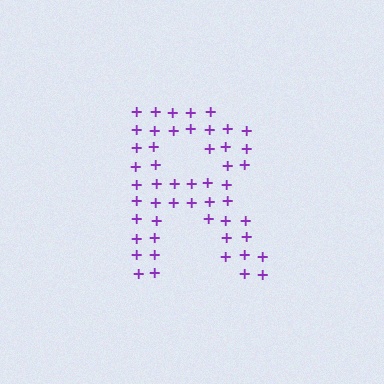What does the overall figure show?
The overall figure shows the letter R.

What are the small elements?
The small elements are plus signs.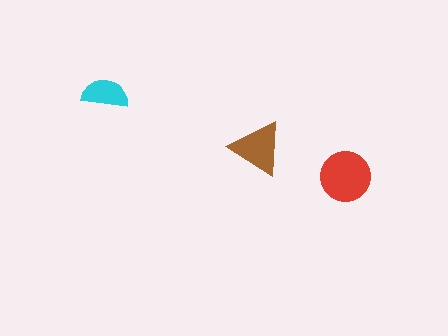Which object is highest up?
The cyan semicircle is topmost.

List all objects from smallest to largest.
The cyan semicircle, the brown triangle, the red circle.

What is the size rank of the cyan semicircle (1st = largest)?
3rd.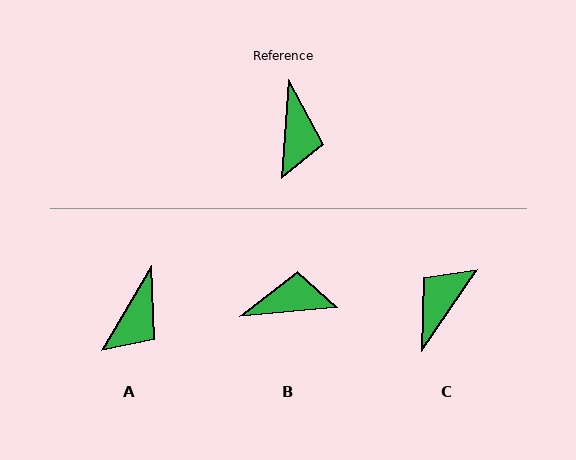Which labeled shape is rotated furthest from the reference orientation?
C, about 150 degrees away.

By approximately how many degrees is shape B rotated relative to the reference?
Approximately 99 degrees counter-clockwise.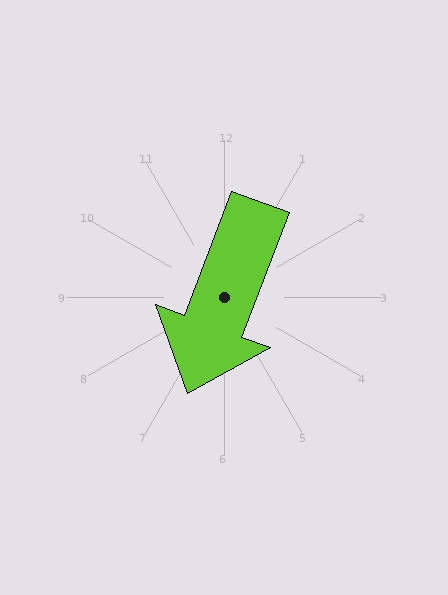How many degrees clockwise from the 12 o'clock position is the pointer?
Approximately 201 degrees.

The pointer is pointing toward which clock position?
Roughly 7 o'clock.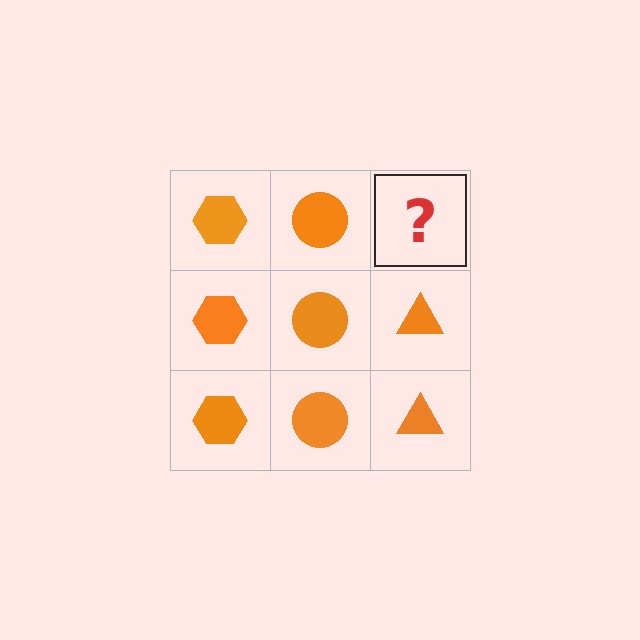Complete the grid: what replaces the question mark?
The question mark should be replaced with an orange triangle.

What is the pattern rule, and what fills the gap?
The rule is that each column has a consistent shape. The gap should be filled with an orange triangle.